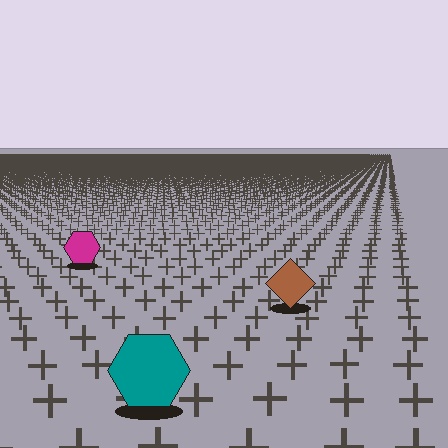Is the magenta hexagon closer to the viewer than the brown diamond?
No. The brown diamond is closer — you can tell from the texture gradient: the ground texture is coarser near it.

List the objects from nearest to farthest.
From nearest to farthest: the teal hexagon, the brown diamond, the magenta hexagon.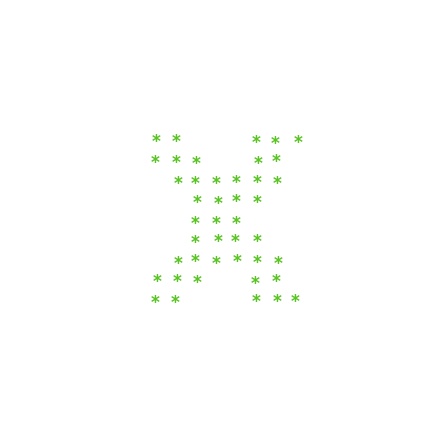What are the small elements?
The small elements are asterisks.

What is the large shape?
The large shape is the letter X.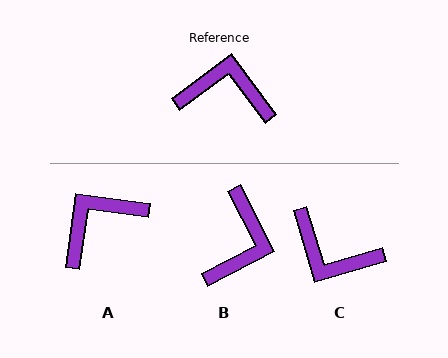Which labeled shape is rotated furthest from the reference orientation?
C, about 160 degrees away.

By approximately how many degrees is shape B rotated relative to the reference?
Approximately 99 degrees clockwise.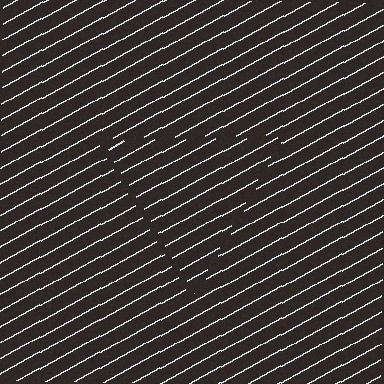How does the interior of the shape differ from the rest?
The interior of the shape contains the same grating, shifted by half a period — the contour is defined by the phase discontinuity where line-ends from the inner and outer gratings abut.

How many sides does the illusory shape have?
3 sides — the line-ends trace a triangle.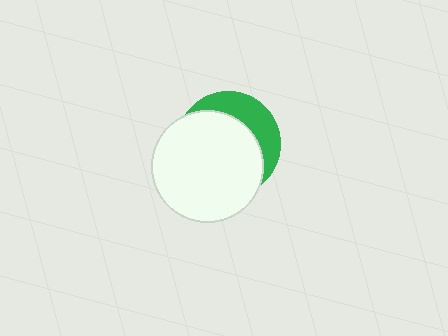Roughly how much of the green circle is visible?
A small part of it is visible (roughly 31%).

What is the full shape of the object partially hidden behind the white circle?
The partially hidden object is a green circle.